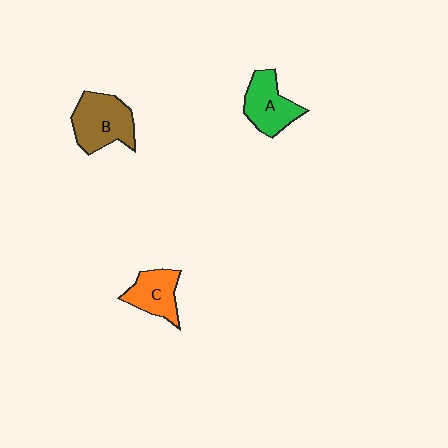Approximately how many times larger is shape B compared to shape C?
Approximately 1.4 times.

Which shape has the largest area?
Shape B (brown).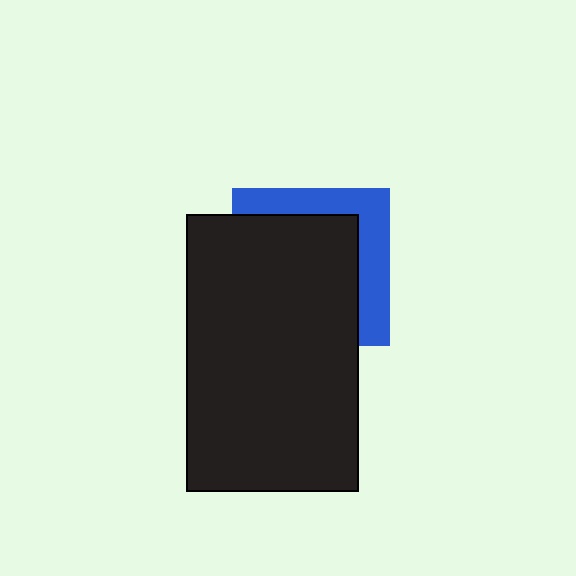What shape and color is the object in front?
The object in front is a black rectangle.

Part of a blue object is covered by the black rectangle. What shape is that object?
It is a square.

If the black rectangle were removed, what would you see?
You would see the complete blue square.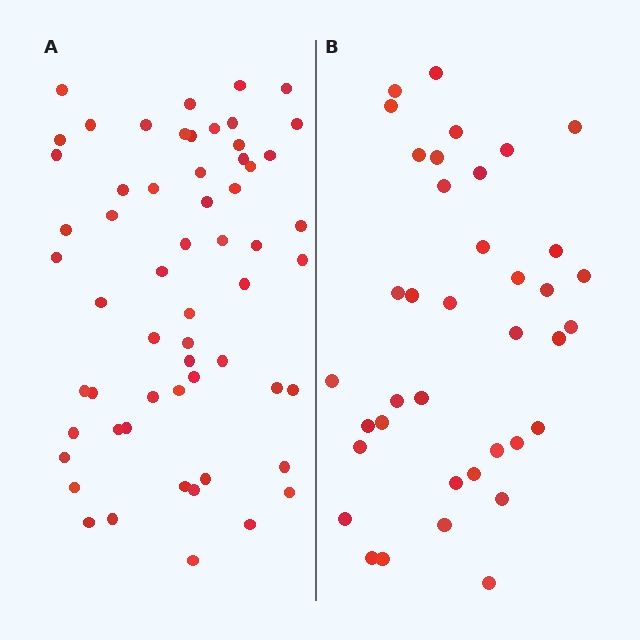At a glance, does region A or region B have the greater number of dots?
Region A (the left region) has more dots.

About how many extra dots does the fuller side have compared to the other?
Region A has approximately 20 more dots than region B.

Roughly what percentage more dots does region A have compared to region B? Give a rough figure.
About 55% more.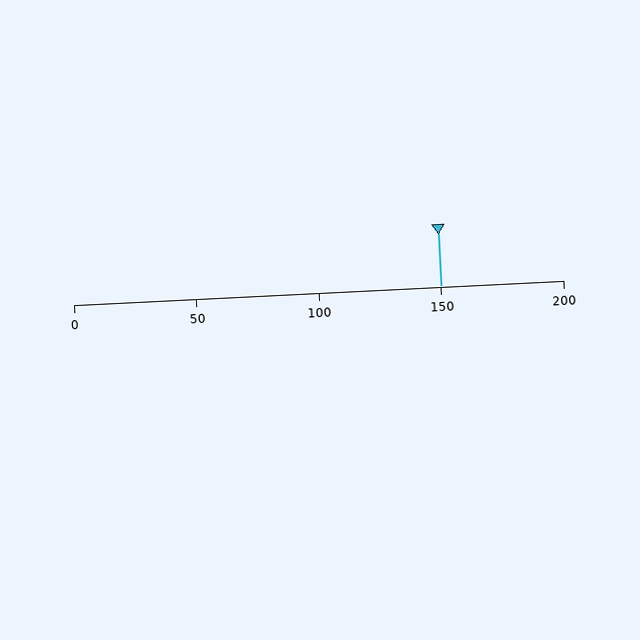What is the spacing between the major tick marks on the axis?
The major ticks are spaced 50 apart.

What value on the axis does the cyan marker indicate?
The marker indicates approximately 150.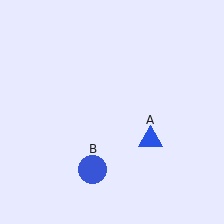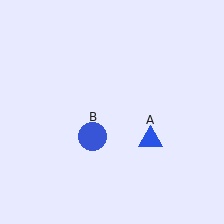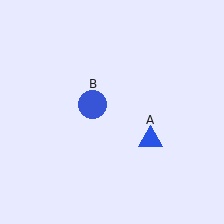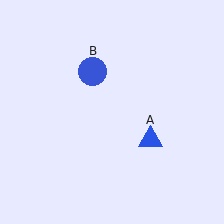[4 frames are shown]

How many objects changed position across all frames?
1 object changed position: blue circle (object B).